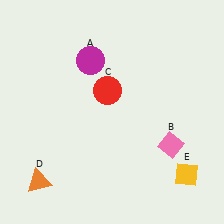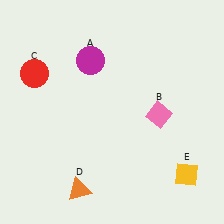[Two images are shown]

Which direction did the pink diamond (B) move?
The pink diamond (B) moved up.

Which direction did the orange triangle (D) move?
The orange triangle (D) moved right.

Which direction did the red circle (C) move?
The red circle (C) moved left.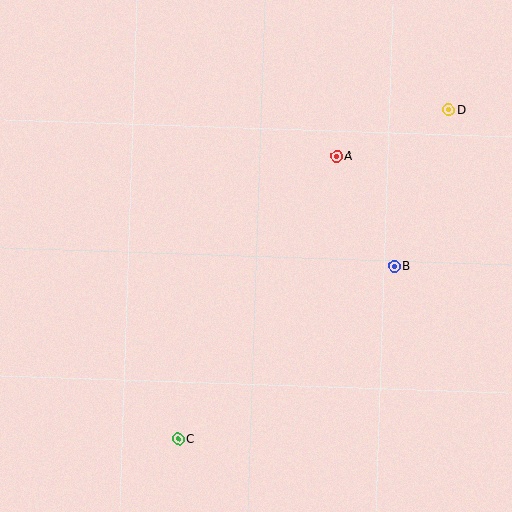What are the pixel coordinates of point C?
Point C is at (178, 439).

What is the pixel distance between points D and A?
The distance between D and A is 121 pixels.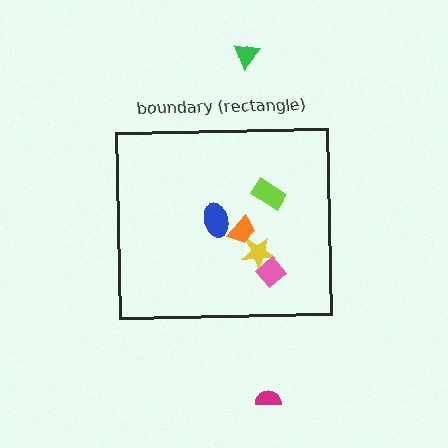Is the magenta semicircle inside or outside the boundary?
Outside.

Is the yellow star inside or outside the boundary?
Inside.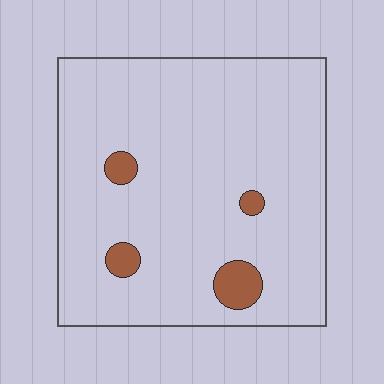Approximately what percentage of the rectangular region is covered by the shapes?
Approximately 5%.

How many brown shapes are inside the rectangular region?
4.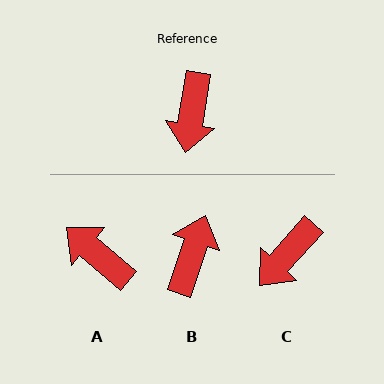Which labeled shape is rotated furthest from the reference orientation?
B, about 171 degrees away.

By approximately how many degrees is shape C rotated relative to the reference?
Approximately 32 degrees clockwise.